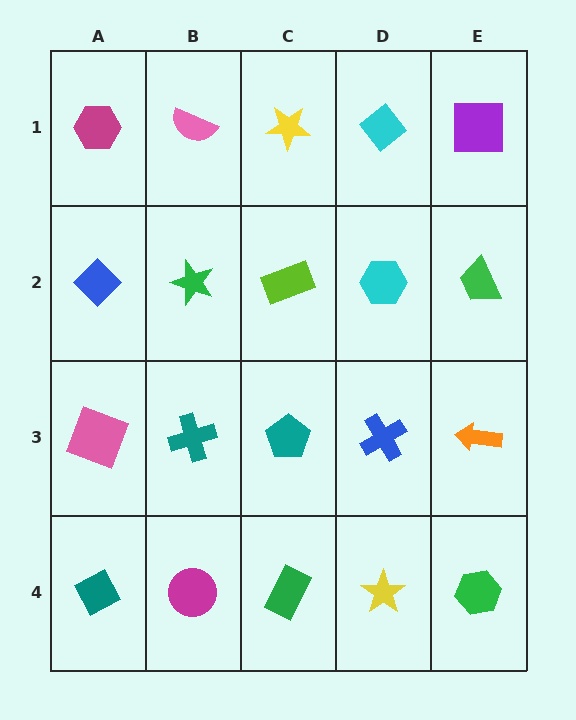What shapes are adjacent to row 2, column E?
A purple square (row 1, column E), an orange arrow (row 3, column E), a cyan hexagon (row 2, column D).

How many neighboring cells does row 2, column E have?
3.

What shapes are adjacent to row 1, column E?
A green trapezoid (row 2, column E), a cyan diamond (row 1, column D).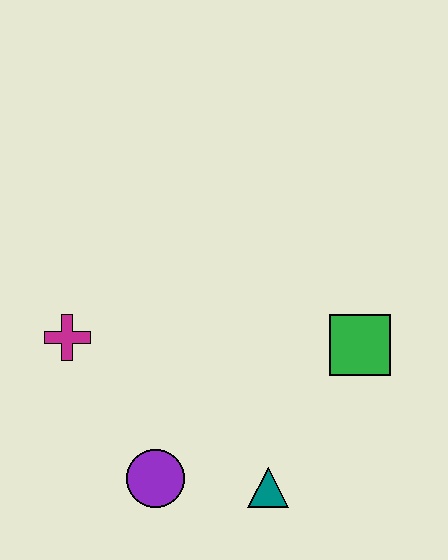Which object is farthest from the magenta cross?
The green square is farthest from the magenta cross.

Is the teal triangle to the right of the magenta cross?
Yes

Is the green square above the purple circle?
Yes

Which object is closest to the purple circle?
The teal triangle is closest to the purple circle.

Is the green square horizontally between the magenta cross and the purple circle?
No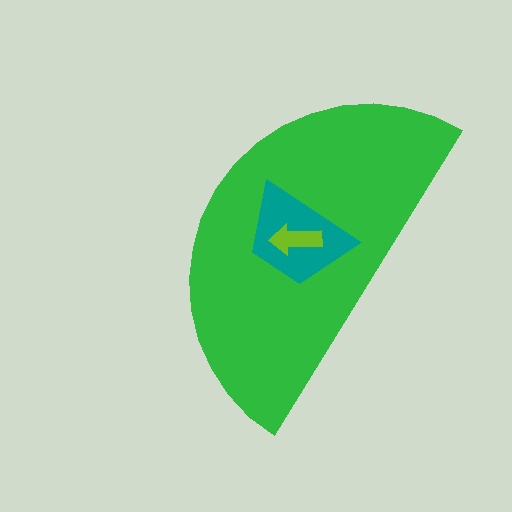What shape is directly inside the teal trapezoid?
The lime arrow.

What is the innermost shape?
The lime arrow.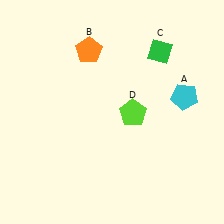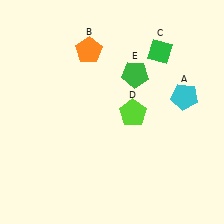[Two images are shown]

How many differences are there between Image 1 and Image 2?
There is 1 difference between the two images.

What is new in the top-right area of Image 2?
A green pentagon (E) was added in the top-right area of Image 2.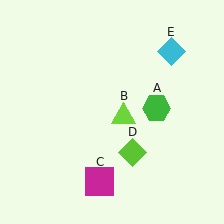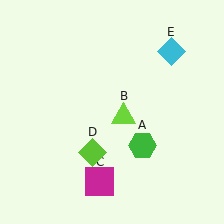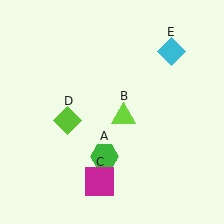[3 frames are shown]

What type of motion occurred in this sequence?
The green hexagon (object A), lime diamond (object D) rotated clockwise around the center of the scene.